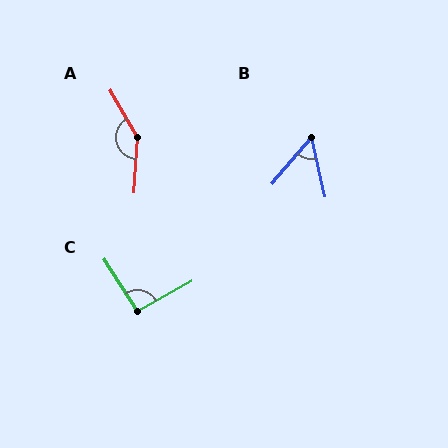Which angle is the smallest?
B, at approximately 53 degrees.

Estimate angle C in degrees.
Approximately 93 degrees.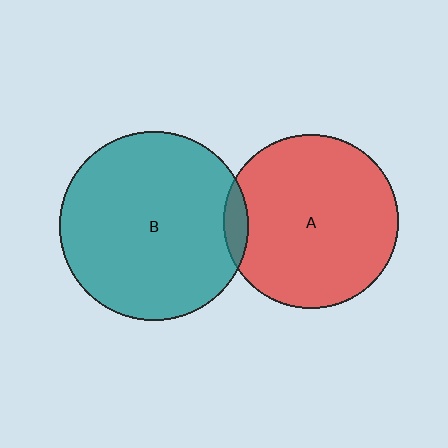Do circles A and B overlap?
Yes.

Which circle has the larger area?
Circle B (teal).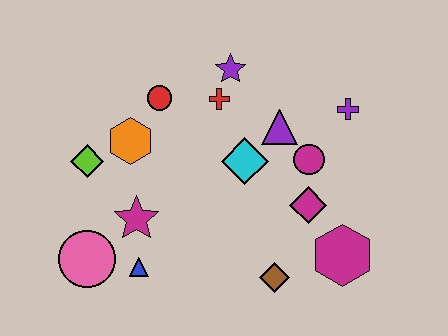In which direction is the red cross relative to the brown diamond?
The red cross is above the brown diamond.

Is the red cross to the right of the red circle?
Yes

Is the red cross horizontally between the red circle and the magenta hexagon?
Yes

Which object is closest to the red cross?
The purple star is closest to the red cross.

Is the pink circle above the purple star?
No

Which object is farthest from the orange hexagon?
The magenta hexagon is farthest from the orange hexagon.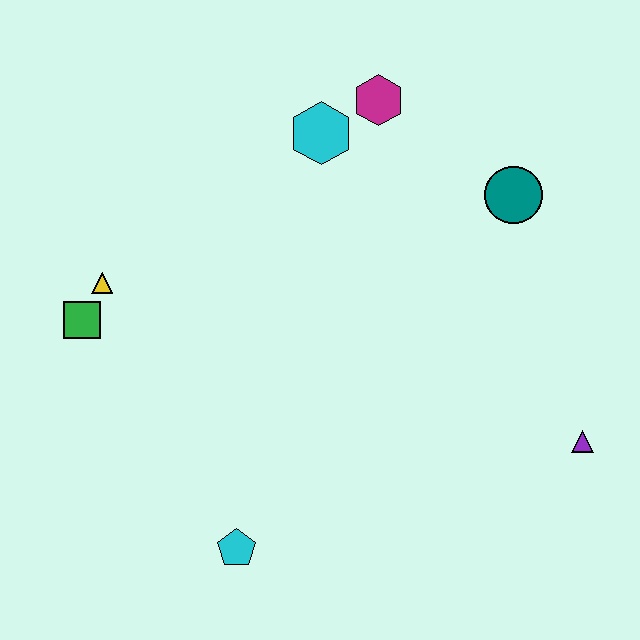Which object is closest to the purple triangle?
The teal circle is closest to the purple triangle.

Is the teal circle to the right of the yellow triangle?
Yes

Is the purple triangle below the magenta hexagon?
Yes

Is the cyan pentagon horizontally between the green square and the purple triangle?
Yes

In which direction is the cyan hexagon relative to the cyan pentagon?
The cyan hexagon is above the cyan pentagon.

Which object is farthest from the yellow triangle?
The purple triangle is farthest from the yellow triangle.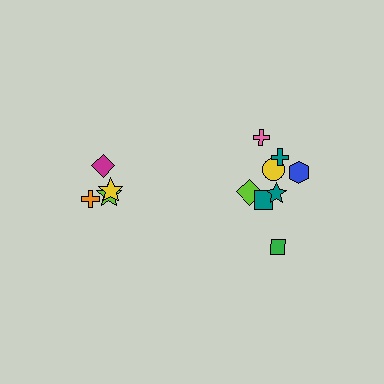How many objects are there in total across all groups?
There are 12 objects.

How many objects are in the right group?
There are 8 objects.